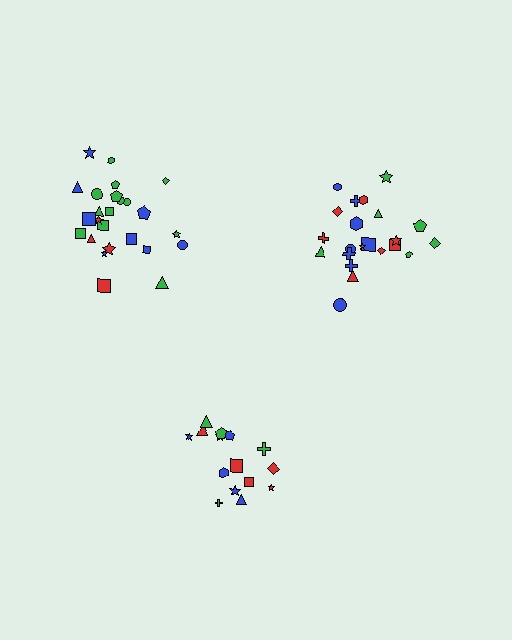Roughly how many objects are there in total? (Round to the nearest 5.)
Roughly 60 objects in total.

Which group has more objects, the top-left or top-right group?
The top-left group.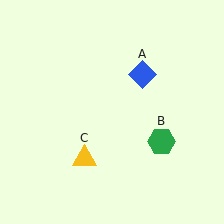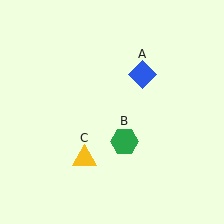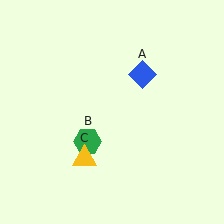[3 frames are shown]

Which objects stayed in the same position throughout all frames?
Blue diamond (object A) and yellow triangle (object C) remained stationary.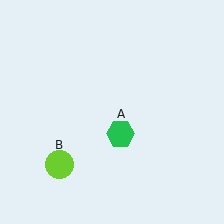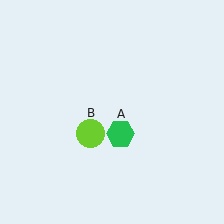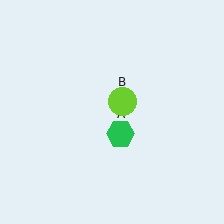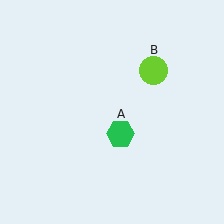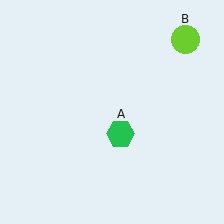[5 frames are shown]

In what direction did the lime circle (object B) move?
The lime circle (object B) moved up and to the right.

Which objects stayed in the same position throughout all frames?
Green hexagon (object A) remained stationary.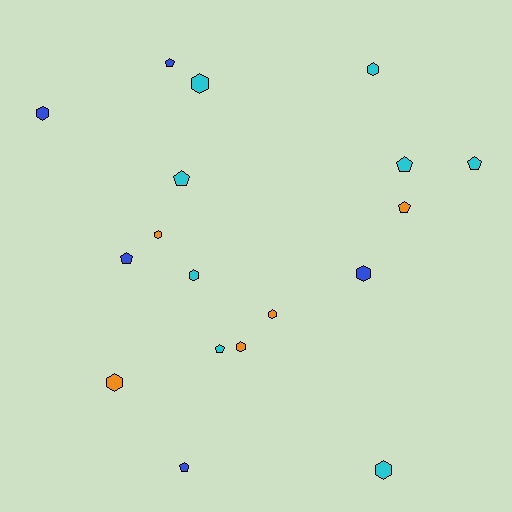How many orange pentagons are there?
There is 1 orange pentagon.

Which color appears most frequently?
Cyan, with 8 objects.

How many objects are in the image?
There are 18 objects.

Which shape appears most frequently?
Hexagon, with 10 objects.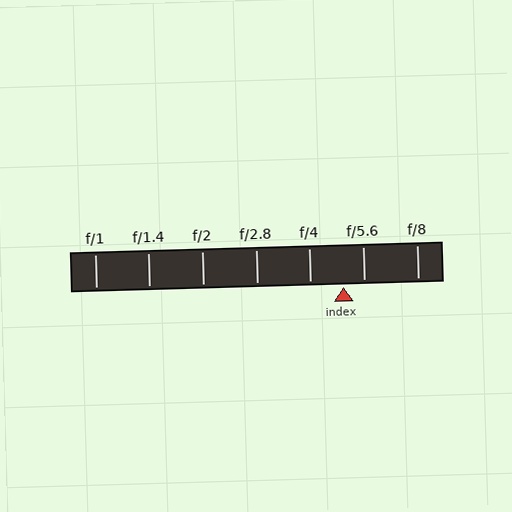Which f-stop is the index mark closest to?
The index mark is closest to f/5.6.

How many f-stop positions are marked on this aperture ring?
There are 7 f-stop positions marked.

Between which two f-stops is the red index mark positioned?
The index mark is between f/4 and f/5.6.